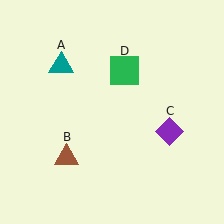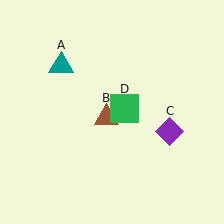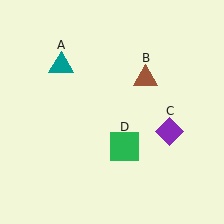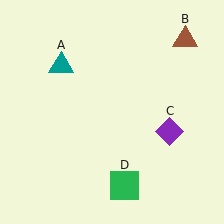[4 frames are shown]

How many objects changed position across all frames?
2 objects changed position: brown triangle (object B), green square (object D).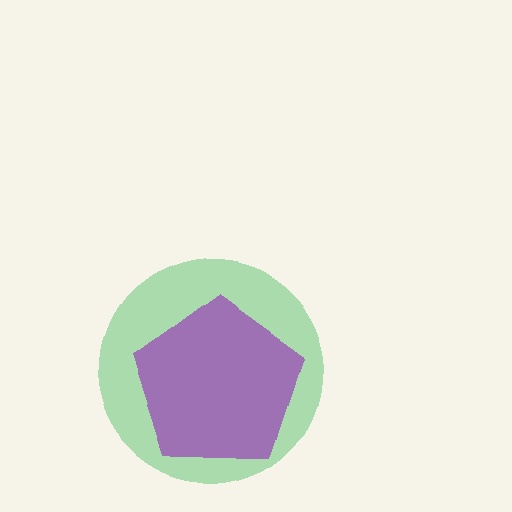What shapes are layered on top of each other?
The layered shapes are: a green circle, a purple pentagon.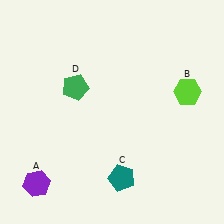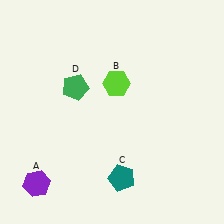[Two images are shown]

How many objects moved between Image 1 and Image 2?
1 object moved between the two images.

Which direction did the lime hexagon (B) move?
The lime hexagon (B) moved left.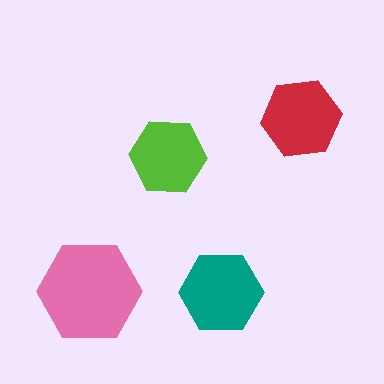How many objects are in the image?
There are 4 objects in the image.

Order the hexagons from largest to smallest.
the pink one, the teal one, the red one, the lime one.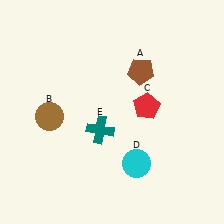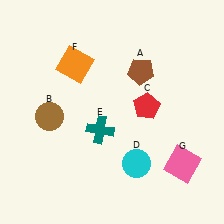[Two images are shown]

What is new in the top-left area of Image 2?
An orange square (F) was added in the top-left area of Image 2.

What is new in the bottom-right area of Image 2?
A pink square (G) was added in the bottom-right area of Image 2.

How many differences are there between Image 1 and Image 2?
There are 2 differences between the two images.